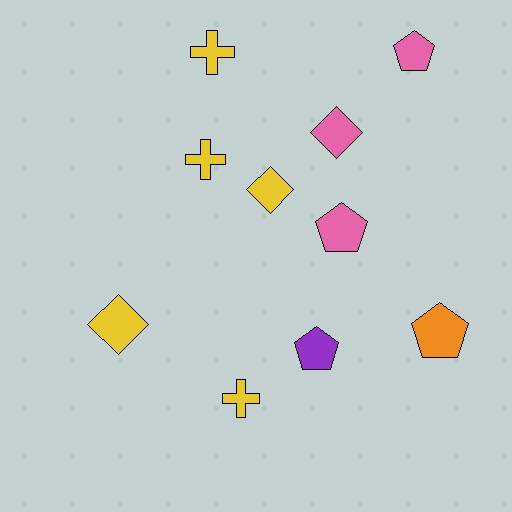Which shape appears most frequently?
Pentagon, with 4 objects.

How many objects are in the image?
There are 10 objects.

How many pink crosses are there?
There are no pink crosses.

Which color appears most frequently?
Yellow, with 5 objects.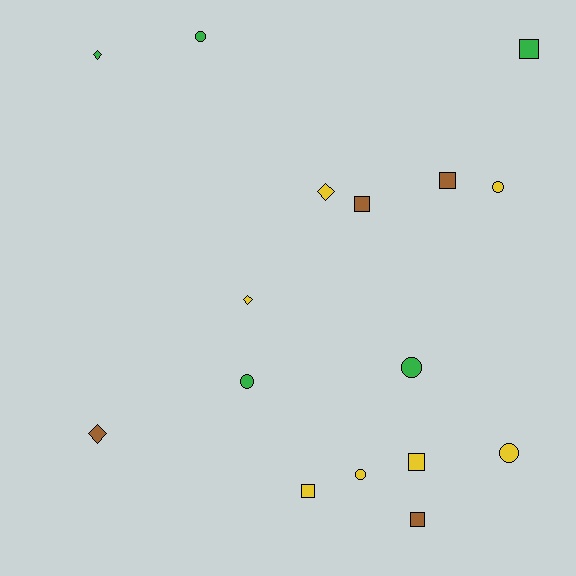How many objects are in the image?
There are 16 objects.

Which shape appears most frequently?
Square, with 6 objects.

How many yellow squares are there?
There are 2 yellow squares.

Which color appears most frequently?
Yellow, with 7 objects.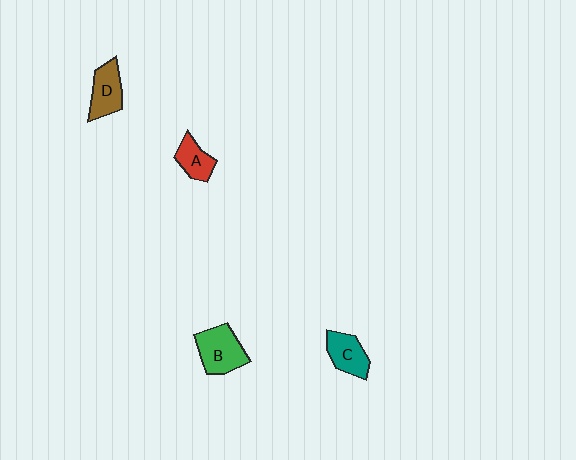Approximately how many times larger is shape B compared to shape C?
Approximately 1.3 times.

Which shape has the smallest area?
Shape A (red).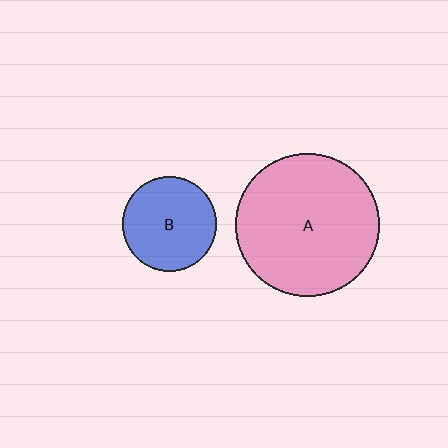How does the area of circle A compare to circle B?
Approximately 2.3 times.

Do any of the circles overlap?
No, none of the circles overlap.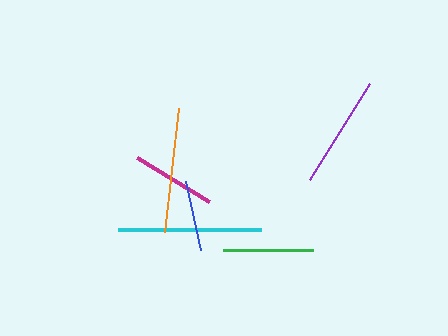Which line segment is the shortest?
The blue line is the shortest at approximately 70 pixels.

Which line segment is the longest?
The cyan line is the longest at approximately 144 pixels.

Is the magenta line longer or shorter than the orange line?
The orange line is longer than the magenta line.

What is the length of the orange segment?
The orange segment is approximately 124 pixels long.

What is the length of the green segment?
The green segment is approximately 90 pixels long.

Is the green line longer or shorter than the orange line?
The orange line is longer than the green line.